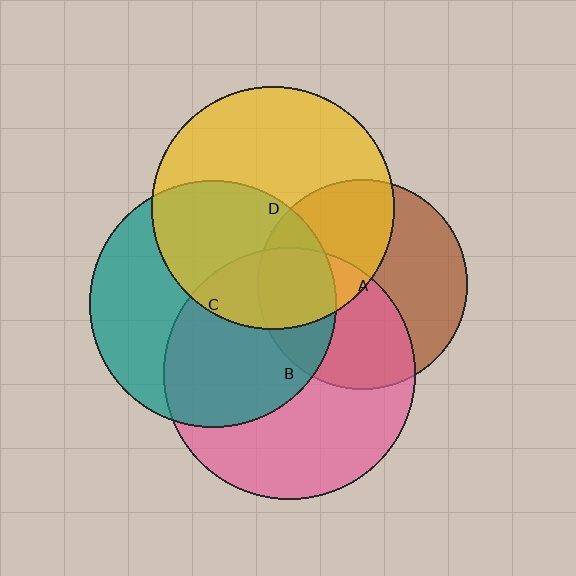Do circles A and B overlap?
Yes.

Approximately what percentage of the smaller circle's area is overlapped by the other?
Approximately 45%.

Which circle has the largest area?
Circle B (pink).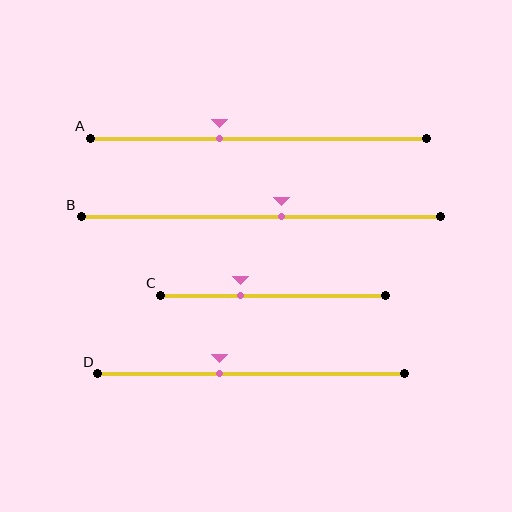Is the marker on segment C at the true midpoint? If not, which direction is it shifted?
No, the marker on segment C is shifted to the left by about 15% of the segment length.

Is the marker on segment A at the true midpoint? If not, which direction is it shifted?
No, the marker on segment A is shifted to the left by about 12% of the segment length.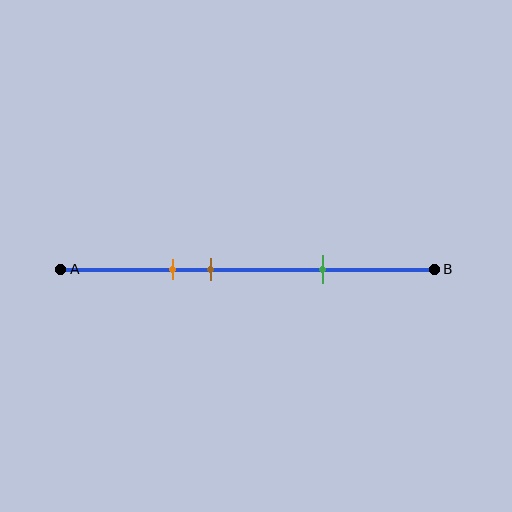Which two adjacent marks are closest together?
The orange and brown marks are the closest adjacent pair.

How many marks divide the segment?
There are 3 marks dividing the segment.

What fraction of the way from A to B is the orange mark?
The orange mark is approximately 30% (0.3) of the way from A to B.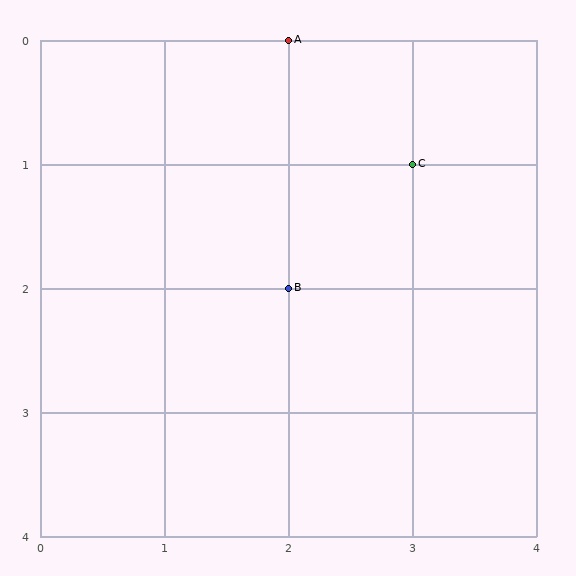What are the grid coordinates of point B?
Point B is at grid coordinates (2, 2).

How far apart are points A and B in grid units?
Points A and B are 2 rows apart.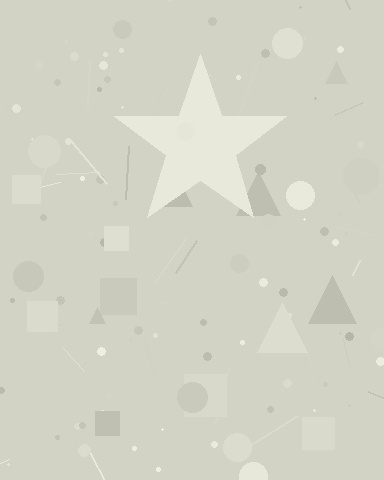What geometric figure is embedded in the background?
A star is embedded in the background.